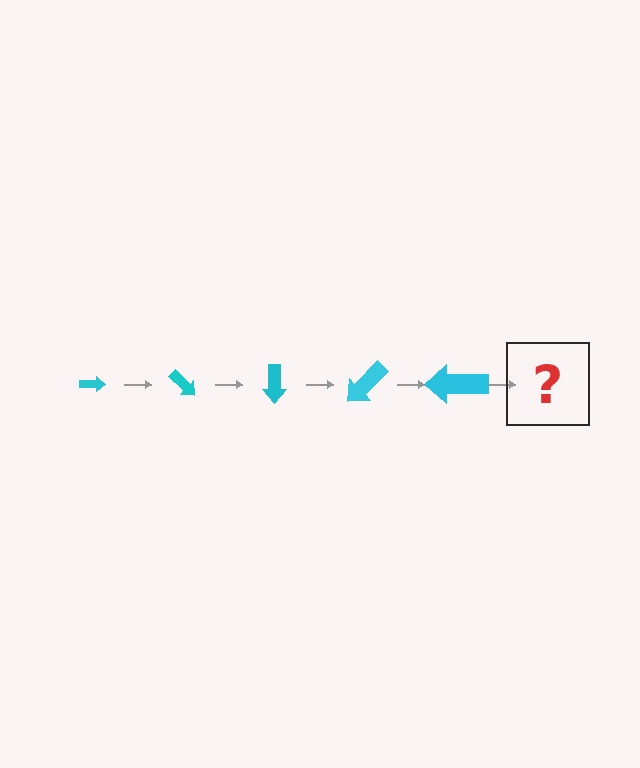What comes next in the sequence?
The next element should be an arrow, larger than the previous one and rotated 225 degrees from the start.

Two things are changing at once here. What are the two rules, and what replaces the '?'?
The two rules are that the arrow grows larger each step and it rotates 45 degrees each step. The '?' should be an arrow, larger than the previous one and rotated 225 degrees from the start.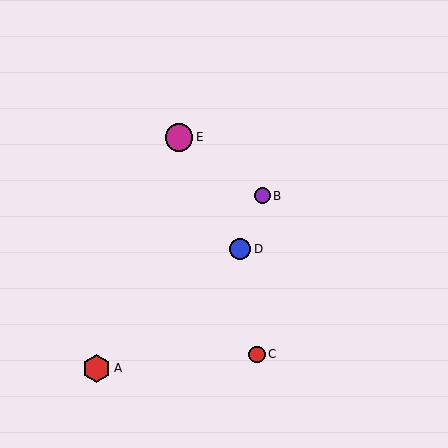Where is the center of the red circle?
The center of the red circle is at (257, 354).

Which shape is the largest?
The red hexagon (labeled A) is the largest.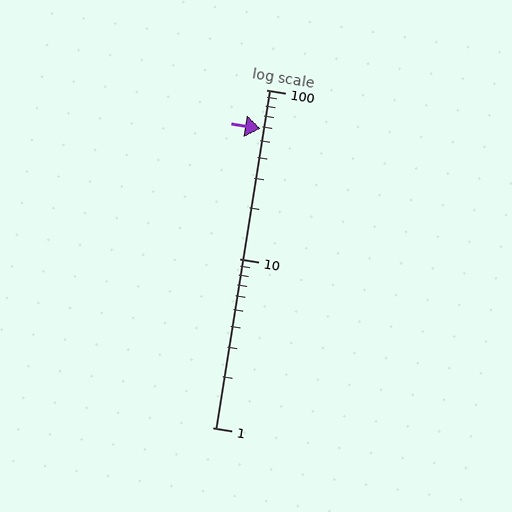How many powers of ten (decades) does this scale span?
The scale spans 2 decades, from 1 to 100.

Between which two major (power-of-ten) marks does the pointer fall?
The pointer is between 10 and 100.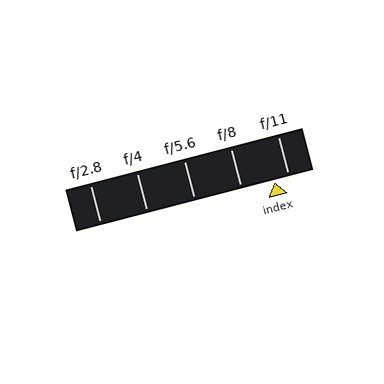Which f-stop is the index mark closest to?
The index mark is closest to f/11.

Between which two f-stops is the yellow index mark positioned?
The index mark is between f/8 and f/11.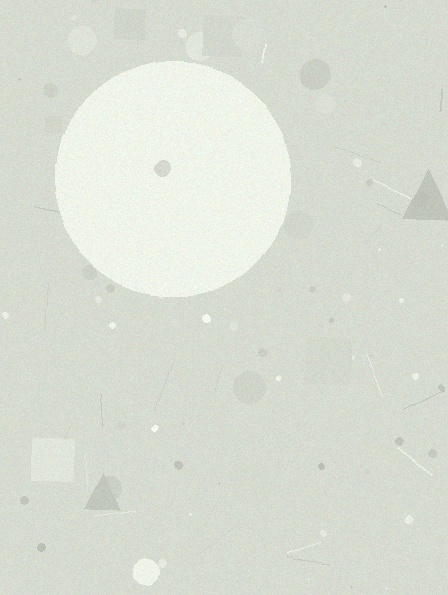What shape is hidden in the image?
A circle is hidden in the image.